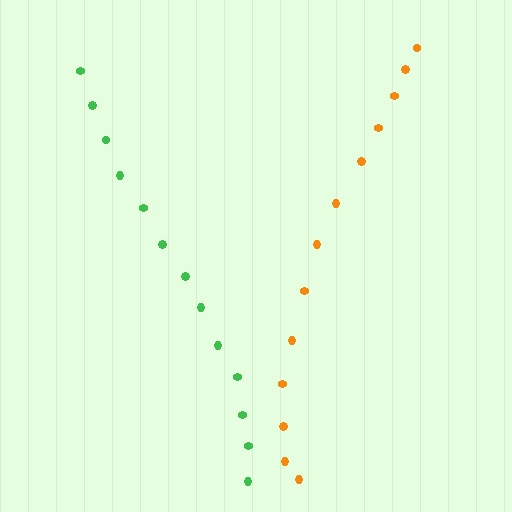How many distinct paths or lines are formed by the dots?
There are 2 distinct paths.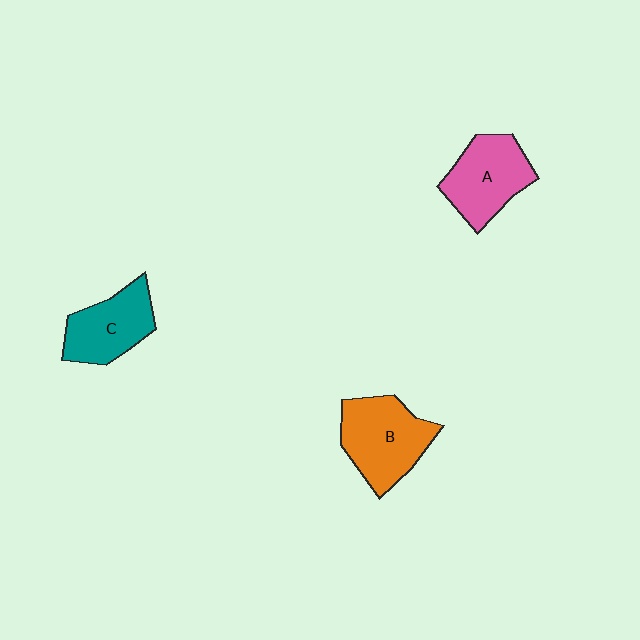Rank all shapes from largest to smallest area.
From largest to smallest: B (orange), A (pink), C (teal).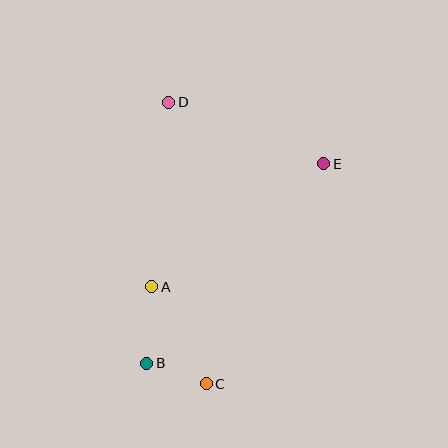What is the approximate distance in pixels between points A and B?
The distance between A and B is approximately 77 pixels.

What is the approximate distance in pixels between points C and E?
The distance between C and E is approximately 250 pixels.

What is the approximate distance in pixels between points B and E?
The distance between B and E is approximately 267 pixels.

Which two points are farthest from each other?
Points C and D are farthest from each other.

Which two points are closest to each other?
Points B and C are closest to each other.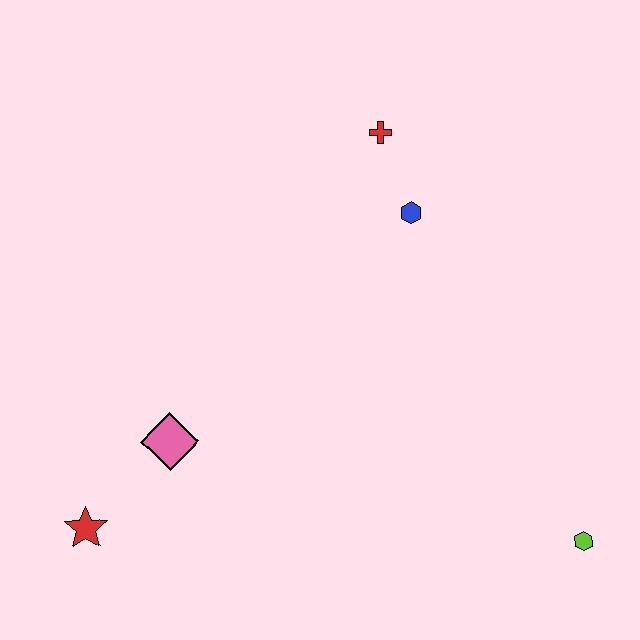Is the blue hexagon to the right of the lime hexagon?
No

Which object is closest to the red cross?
The blue hexagon is closest to the red cross.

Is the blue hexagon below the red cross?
Yes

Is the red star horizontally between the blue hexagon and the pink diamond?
No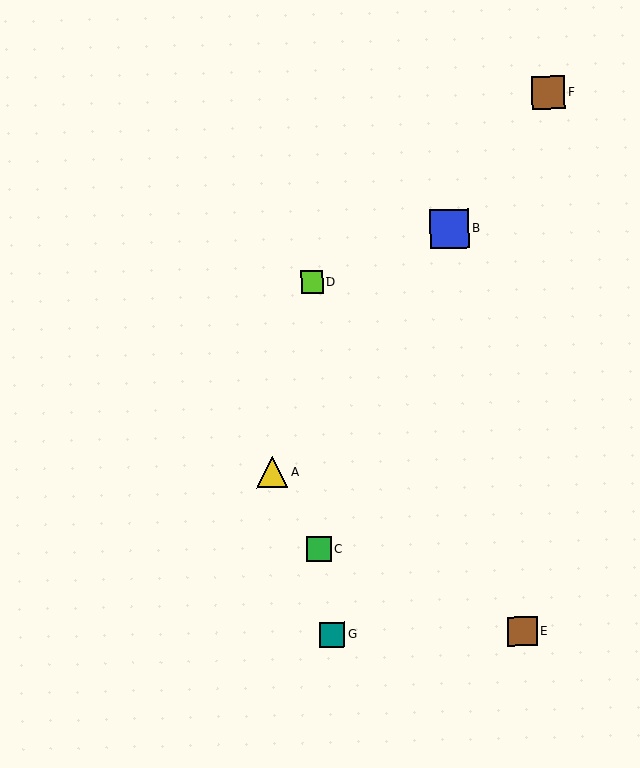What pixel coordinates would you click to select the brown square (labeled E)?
Click at (522, 631) to select the brown square E.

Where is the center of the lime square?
The center of the lime square is at (312, 282).